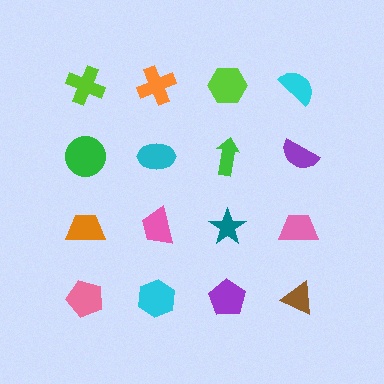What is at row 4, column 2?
A cyan hexagon.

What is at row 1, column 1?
A lime cross.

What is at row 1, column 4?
A cyan semicircle.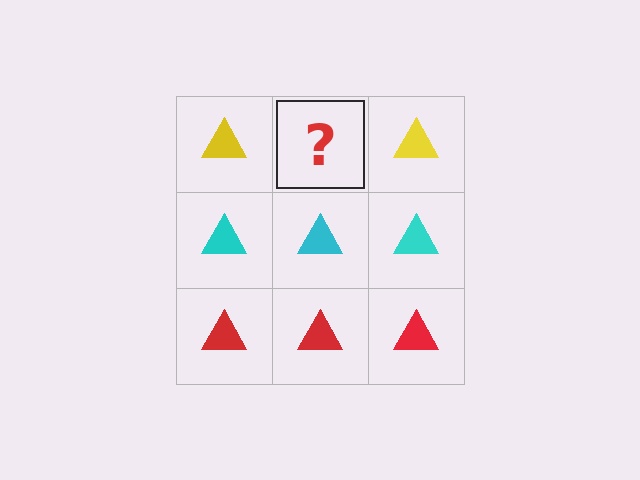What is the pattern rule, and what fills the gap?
The rule is that each row has a consistent color. The gap should be filled with a yellow triangle.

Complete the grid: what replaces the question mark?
The question mark should be replaced with a yellow triangle.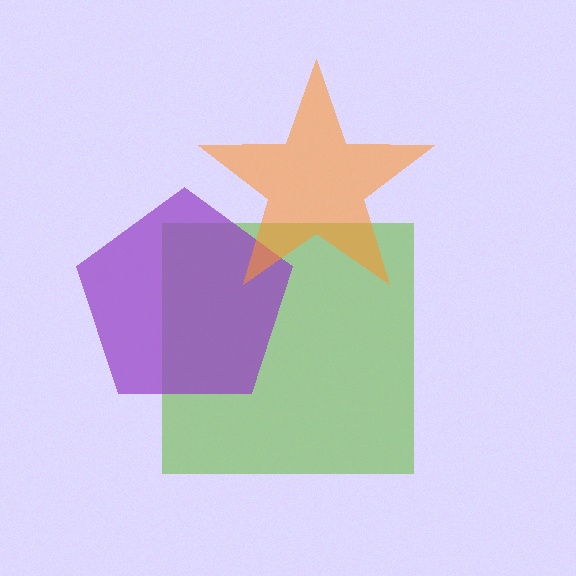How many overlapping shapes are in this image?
There are 3 overlapping shapes in the image.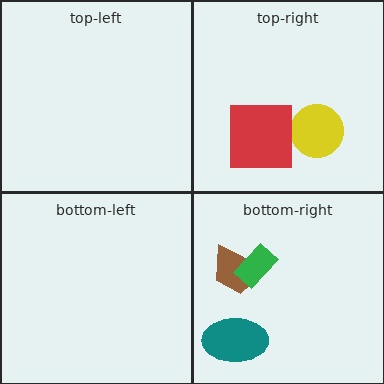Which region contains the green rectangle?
The bottom-right region.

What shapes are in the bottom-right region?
The teal ellipse, the brown trapezoid, the green rectangle.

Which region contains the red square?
The top-right region.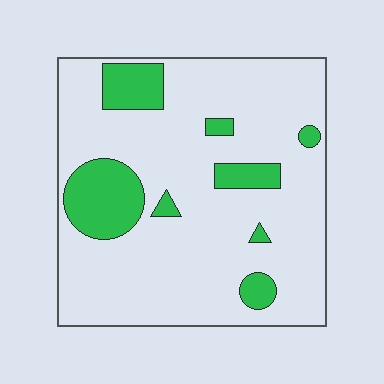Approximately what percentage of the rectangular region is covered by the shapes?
Approximately 15%.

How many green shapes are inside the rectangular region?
8.